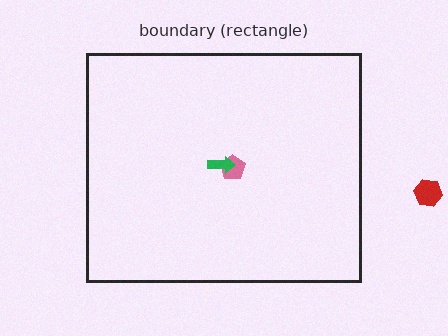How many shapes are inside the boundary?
2 inside, 1 outside.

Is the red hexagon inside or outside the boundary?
Outside.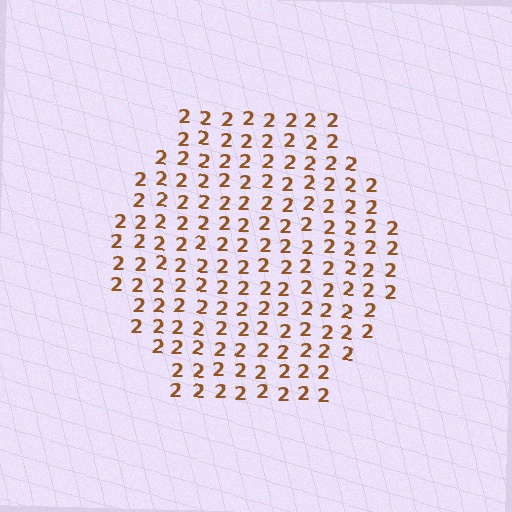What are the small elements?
The small elements are digit 2's.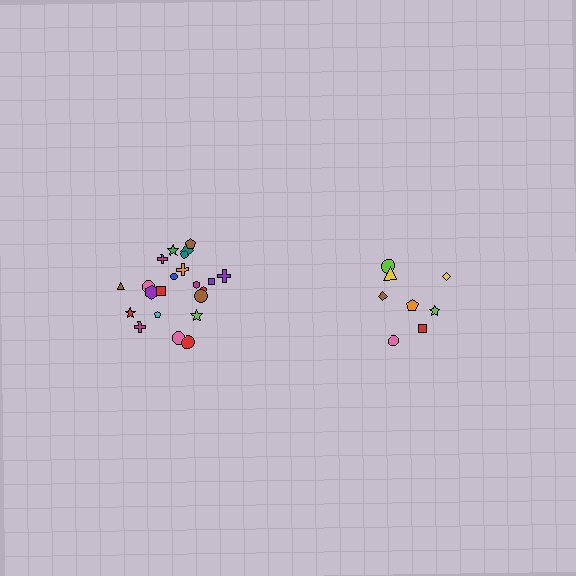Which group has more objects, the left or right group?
The left group.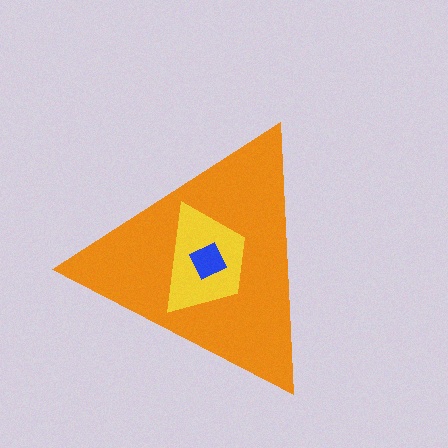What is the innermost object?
The blue square.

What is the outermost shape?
The orange triangle.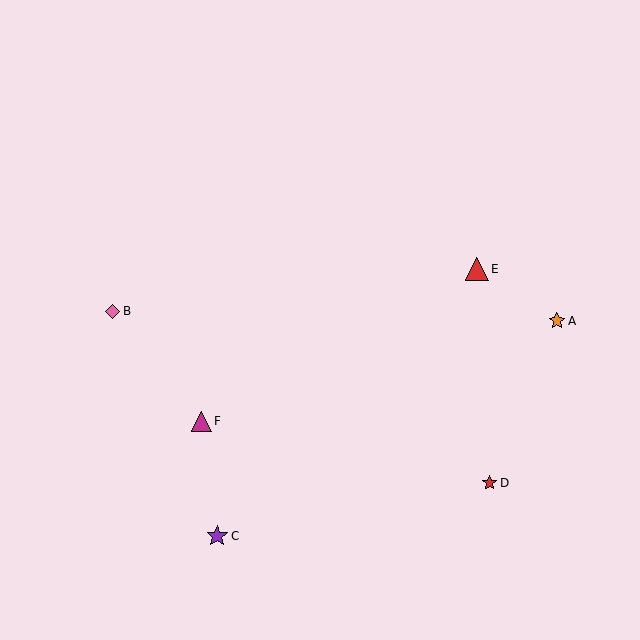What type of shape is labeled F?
Shape F is a magenta triangle.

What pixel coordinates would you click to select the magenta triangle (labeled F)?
Click at (201, 421) to select the magenta triangle F.